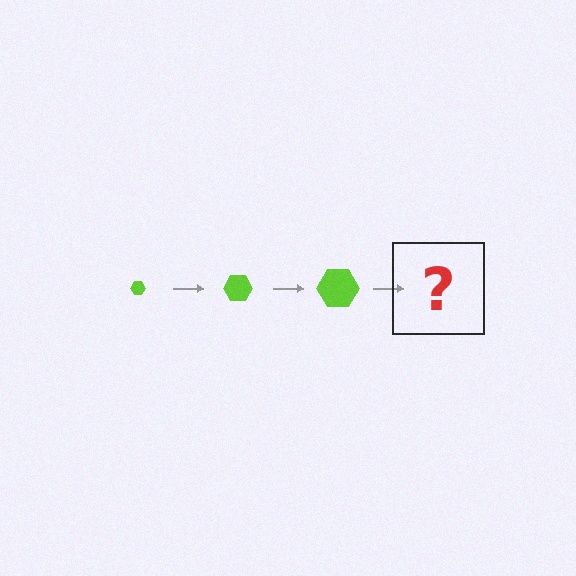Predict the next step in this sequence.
The next step is a lime hexagon, larger than the previous one.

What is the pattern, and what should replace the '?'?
The pattern is that the hexagon gets progressively larger each step. The '?' should be a lime hexagon, larger than the previous one.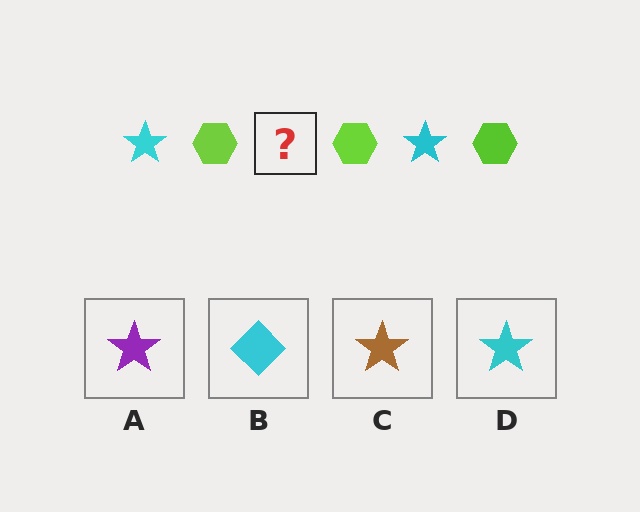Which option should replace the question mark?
Option D.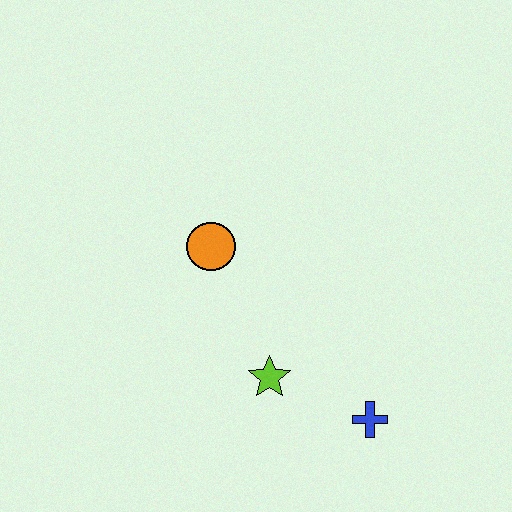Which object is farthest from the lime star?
The orange circle is farthest from the lime star.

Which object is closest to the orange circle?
The lime star is closest to the orange circle.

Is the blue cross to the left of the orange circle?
No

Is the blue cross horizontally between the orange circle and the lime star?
No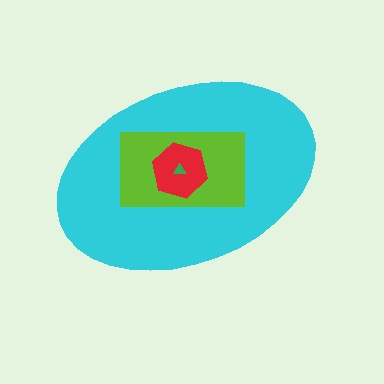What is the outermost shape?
The cyan ellipse.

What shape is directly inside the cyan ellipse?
The lime rectangle.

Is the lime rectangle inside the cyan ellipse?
Yes.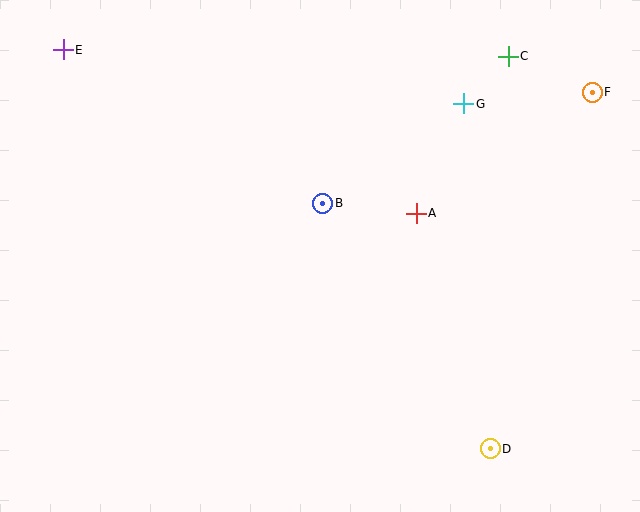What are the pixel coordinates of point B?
Point B is at (323, 203).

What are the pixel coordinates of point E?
Point E is at (63, 50).